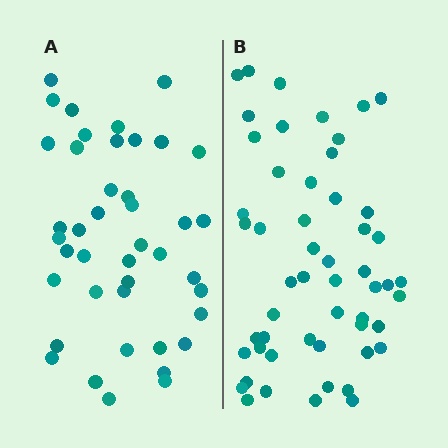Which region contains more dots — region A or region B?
Region B (the right region) has more dots.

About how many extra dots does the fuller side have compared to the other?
Region B has roughly 12 or so more dots than region A.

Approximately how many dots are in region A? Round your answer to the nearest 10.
About 40 dots. (The exact count is 42, which rounds to 40.)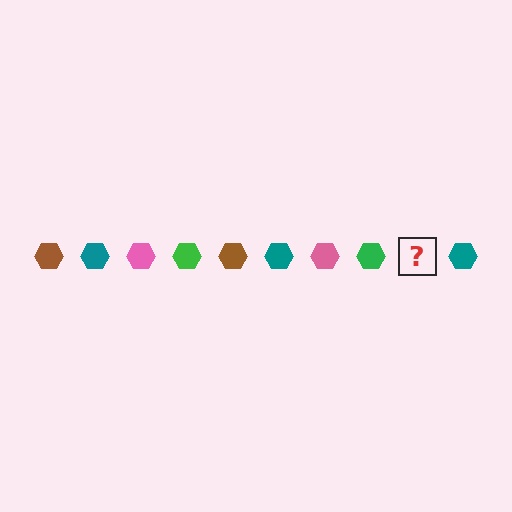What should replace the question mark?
The question mark should be replaced with a brown hexagon.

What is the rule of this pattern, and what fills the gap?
The rule is that the pattern cycles through brown, teal, pink, green hexagons. The gap should be filled with a brown hexagon.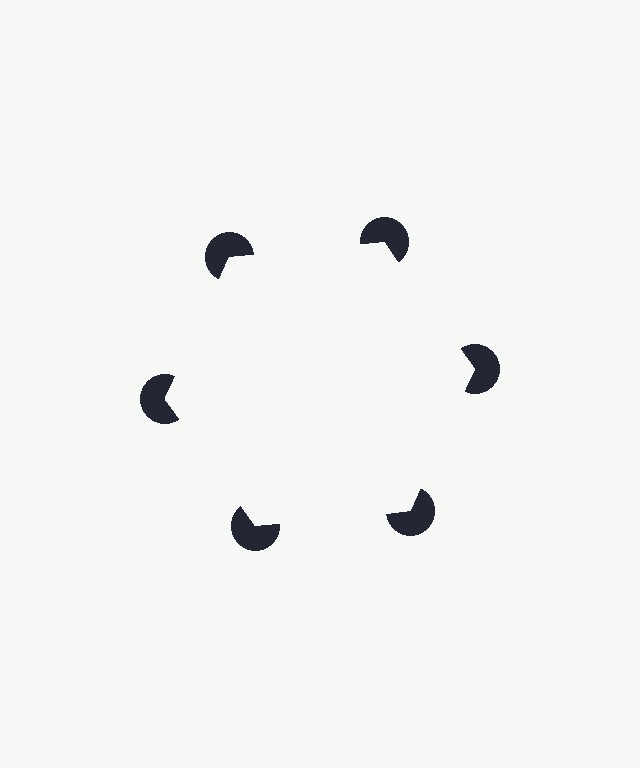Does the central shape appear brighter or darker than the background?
It typically appears slightly brighter than the background, even though no actual brightness change is drawn.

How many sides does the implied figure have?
6 sides.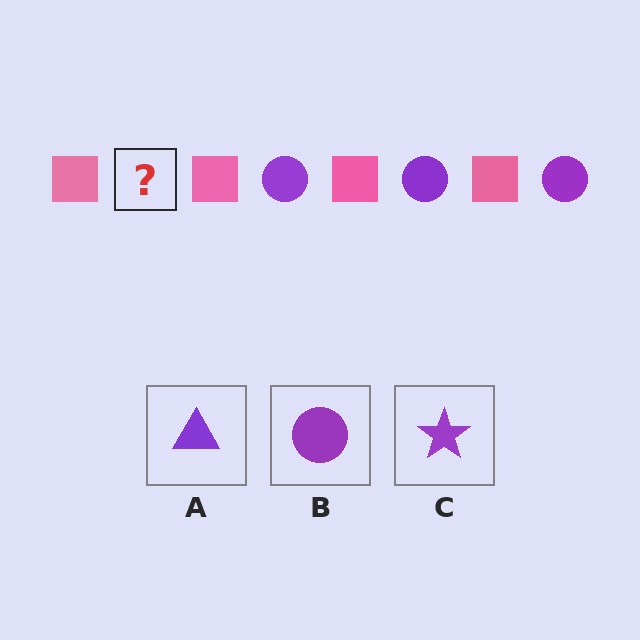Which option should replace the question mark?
Option B.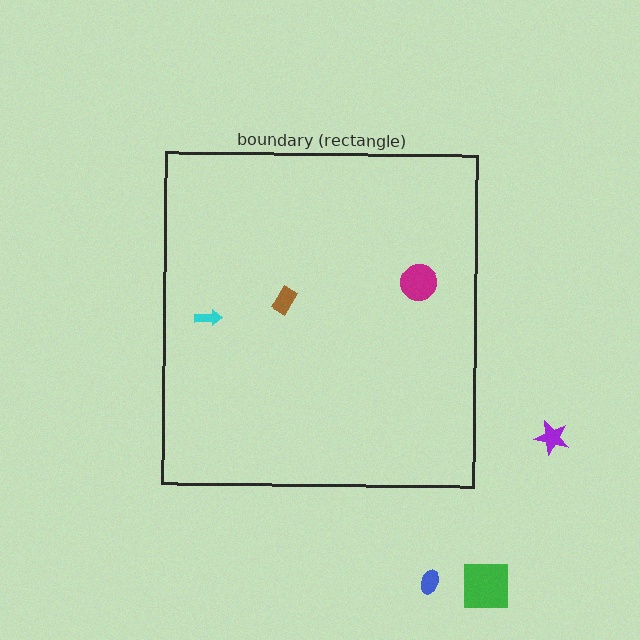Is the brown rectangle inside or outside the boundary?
Inside.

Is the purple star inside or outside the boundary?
Outside.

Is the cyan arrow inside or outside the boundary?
Inside.